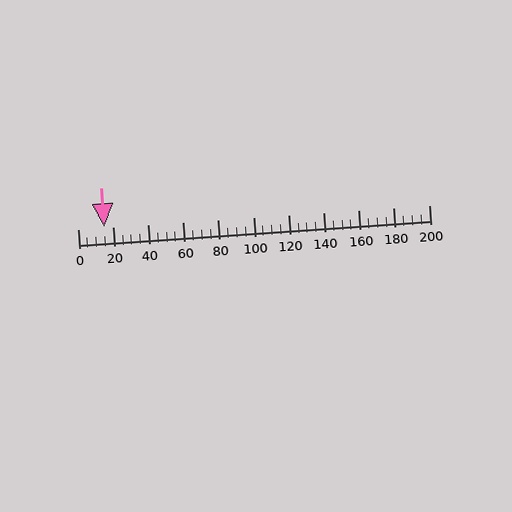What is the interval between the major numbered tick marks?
The major tick marks are spaced 20 units apart.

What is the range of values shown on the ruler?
The ruler shows values from 0 to 200.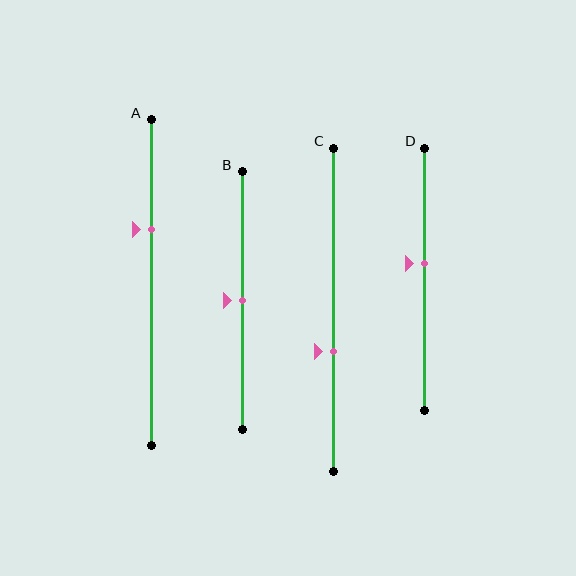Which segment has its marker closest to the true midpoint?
Segment B has its marker closest to the true midpoint.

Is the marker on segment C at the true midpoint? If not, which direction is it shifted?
No, the marker on segment C is shifted downward by about 13% of the segment length.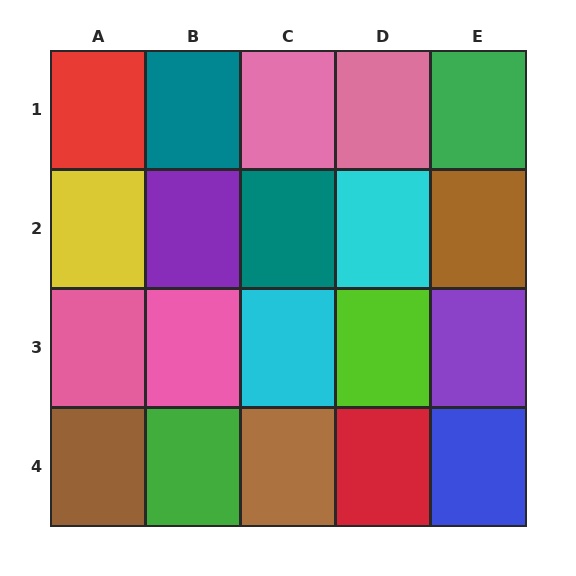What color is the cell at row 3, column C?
Cyan.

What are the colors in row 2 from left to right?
Yellow, purple, teal, cyan, brown.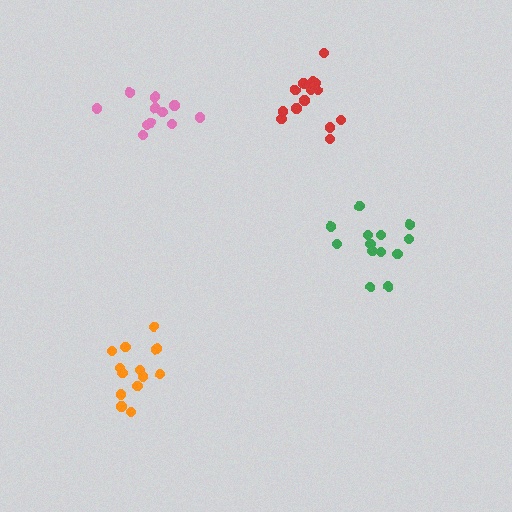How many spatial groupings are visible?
There are 4 spatial groupings.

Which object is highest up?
The pink cluster is topmost.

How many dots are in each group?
Group 1: 14 dots, Group 2: 11 dots, Group 3: 16 dots, Group 4: 13 dots (54 total).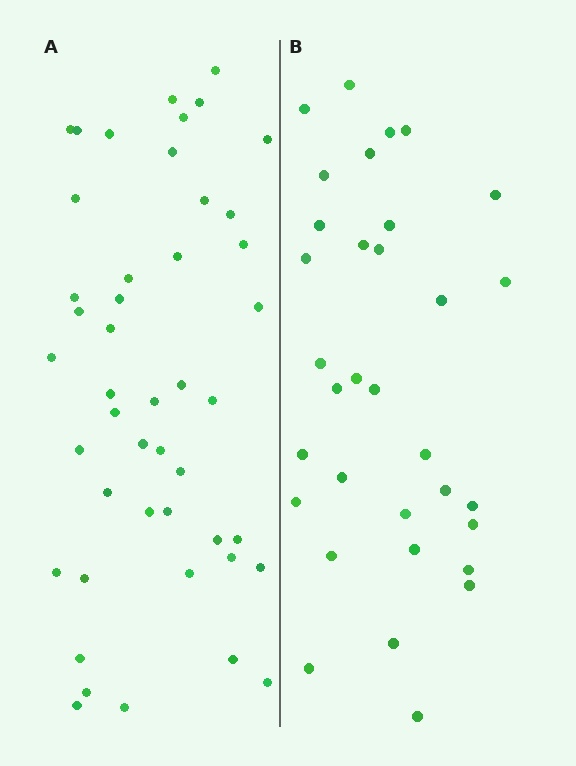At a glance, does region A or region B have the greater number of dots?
Region A (the left region) has more dots.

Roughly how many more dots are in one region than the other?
Region A has approximately 15 more dots than region B.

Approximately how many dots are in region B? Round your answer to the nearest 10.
About 30 dots. (The exact count is 33, which rounds to 30.)